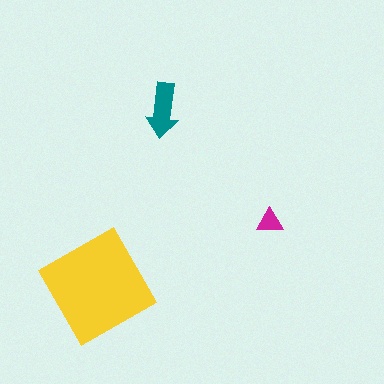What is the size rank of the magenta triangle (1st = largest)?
3rd.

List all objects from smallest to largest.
The magenta triangle, the teal arrow, the yellow diamond.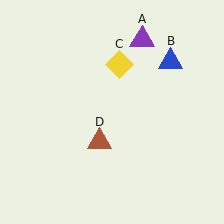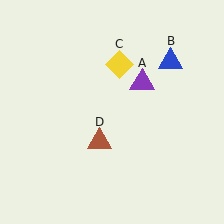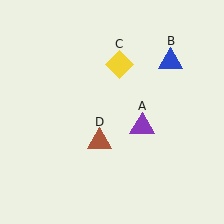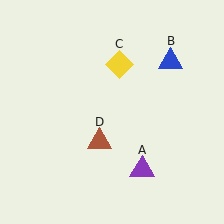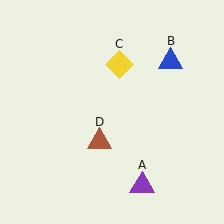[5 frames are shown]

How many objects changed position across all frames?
1 object changed position: purple triangle (object A).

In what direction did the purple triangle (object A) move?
The purple triangle (object A) moved down.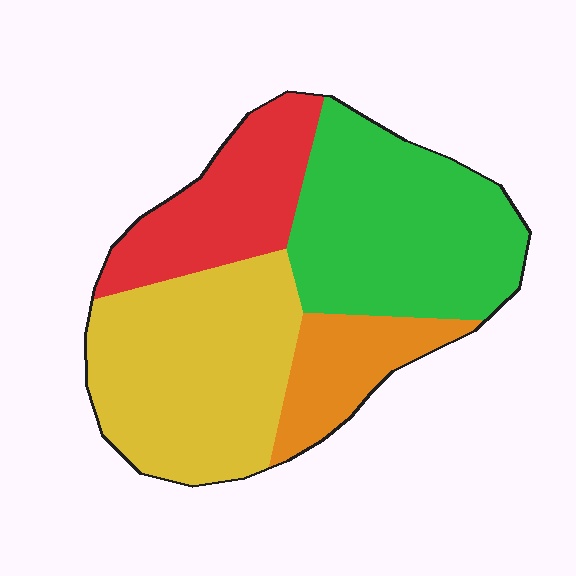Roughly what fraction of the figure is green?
Green covers 34% of the figure.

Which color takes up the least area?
Orange, at roughly 15%.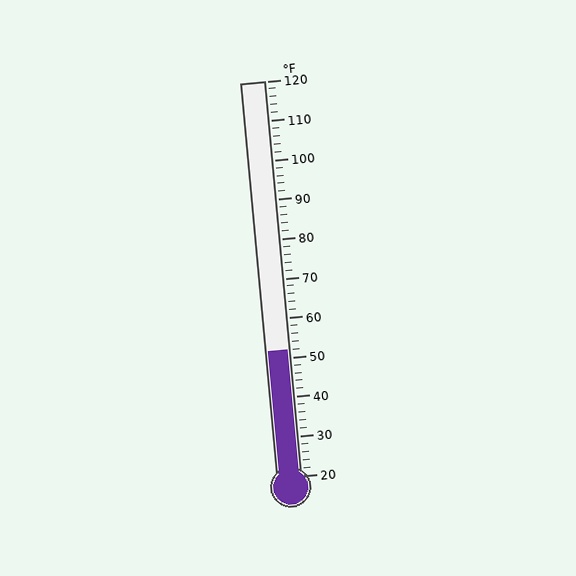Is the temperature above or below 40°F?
The temperature is above 40°F.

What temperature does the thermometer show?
The thermometer shows approximately 52°F.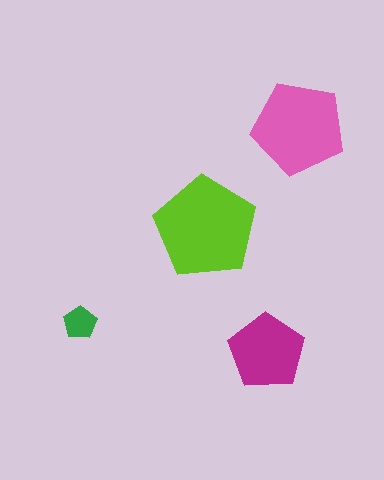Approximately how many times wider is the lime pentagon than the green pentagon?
About 3 times wider.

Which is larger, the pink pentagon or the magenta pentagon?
The pink one.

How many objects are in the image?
There are 4 objects in the image.